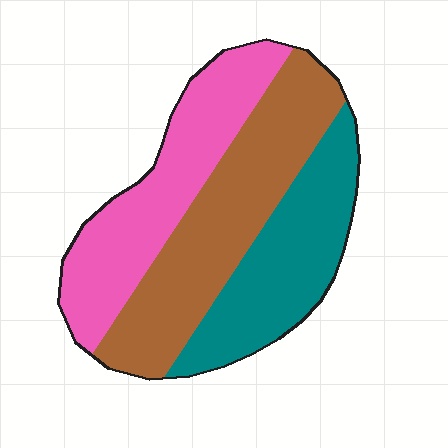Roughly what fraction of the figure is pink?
Pink takes up about one third (1/3) of the figure.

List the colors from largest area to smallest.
From largest to smallest: brown, pink, teal.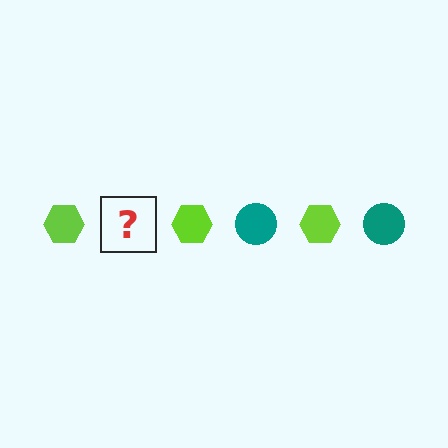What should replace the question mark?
The question mark should be replaced with a teal circle.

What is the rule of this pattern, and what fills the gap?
The rule is that the pattern alternates between lime hexagon and teal circle. The gap should be filled with a teal circle.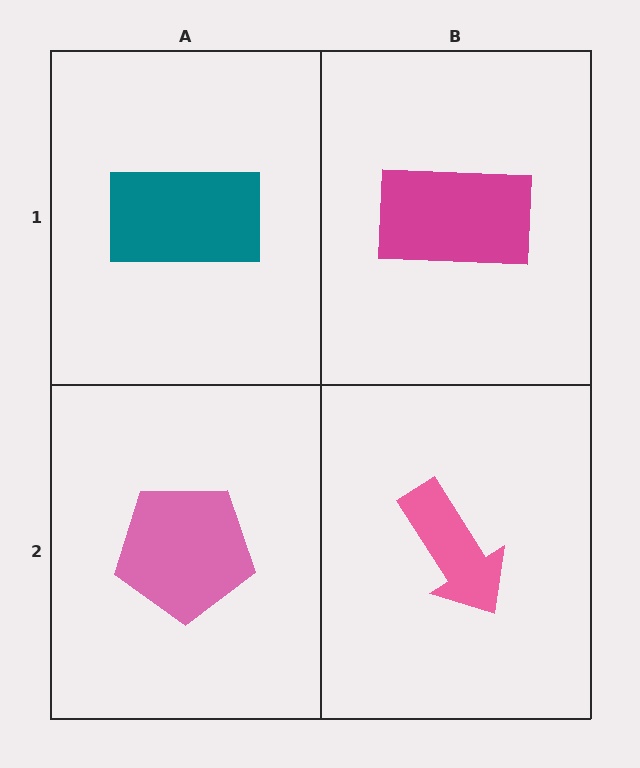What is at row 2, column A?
A pink pentagon.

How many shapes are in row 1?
2 shapes.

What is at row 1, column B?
A magenta rectangle.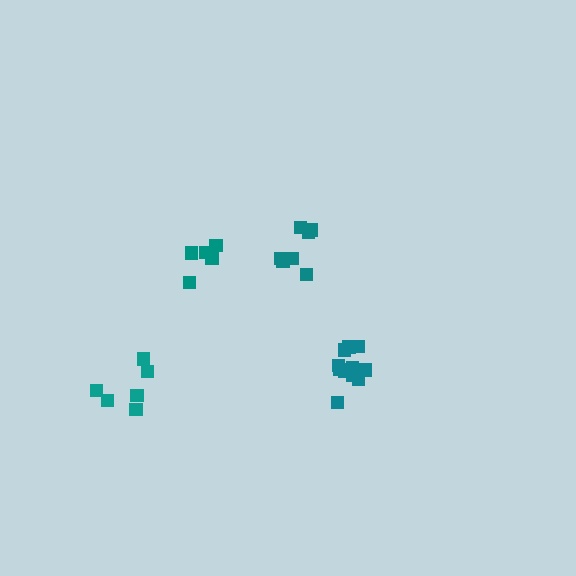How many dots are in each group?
Group 1: 6 dots, Group 2: 11 dots, Group 3: 5 dots, Group 4: 7 dots (29 total).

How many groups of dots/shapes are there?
There are 4 groups.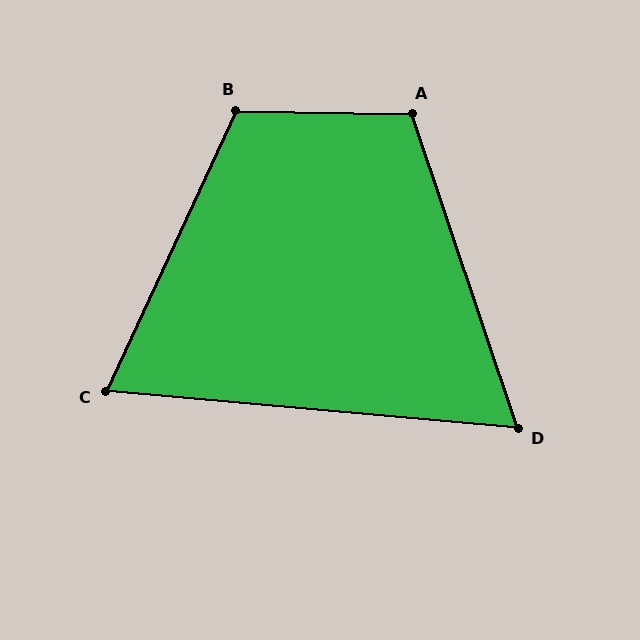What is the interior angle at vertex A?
Approximately 110 degrees (obtuse).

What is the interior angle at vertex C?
Approximately 70 degrees (acute).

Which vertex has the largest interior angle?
B, at approximately 114 degrees.